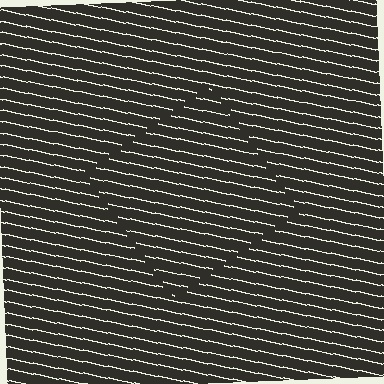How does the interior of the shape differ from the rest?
The interior of the shape contains the same grating, shifted by half a period — the contour is defined by the phase discontinuity where line-ends from the inner and outer gratings abut.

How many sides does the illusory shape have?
4 sides — the line-ends trace a square.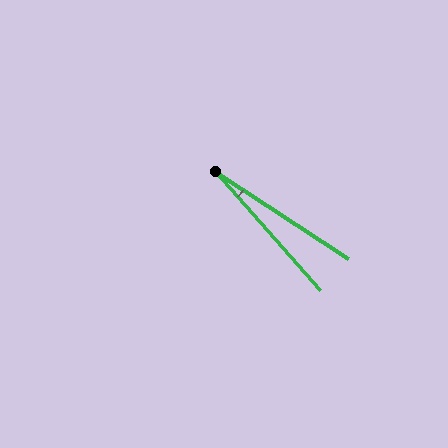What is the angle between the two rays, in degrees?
Approximately 15 degrees.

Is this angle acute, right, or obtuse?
It is acute.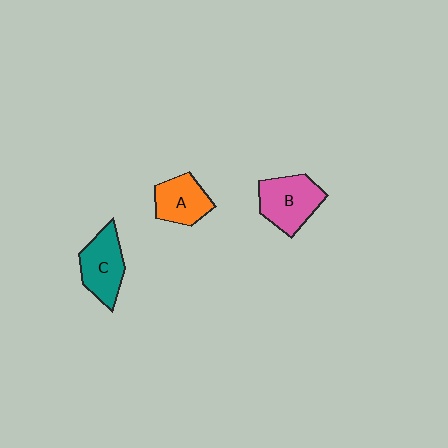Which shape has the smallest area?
Shape A (orange).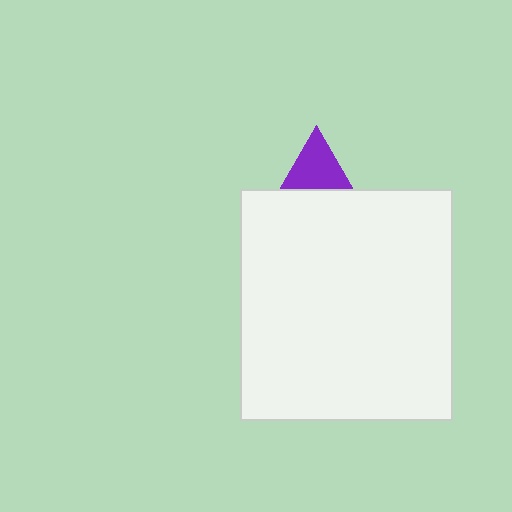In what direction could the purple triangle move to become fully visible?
The purple triangle could move up. That would shift it out from behind the white rectangle entirely.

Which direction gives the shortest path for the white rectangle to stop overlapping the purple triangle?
Moving down gives the shortest separation.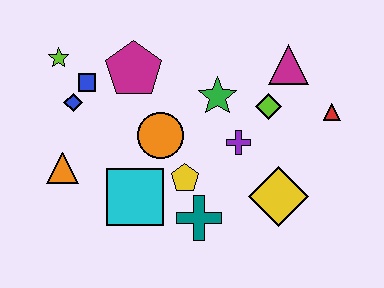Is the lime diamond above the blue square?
No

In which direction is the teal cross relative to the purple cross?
The teal cross is below the purple cross.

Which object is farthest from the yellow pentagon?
The lime star is farthest from the yellow pentagon.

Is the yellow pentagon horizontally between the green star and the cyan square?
Yes